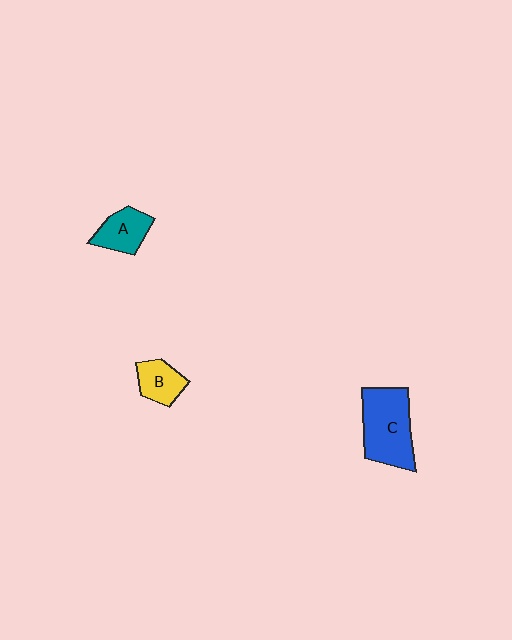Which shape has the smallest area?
Shape B (yellow).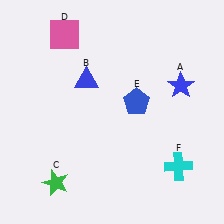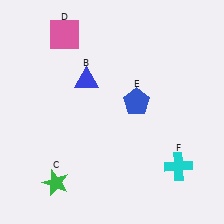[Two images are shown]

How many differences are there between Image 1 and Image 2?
There is 1 difference between the two images.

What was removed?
The blue star (A) was removed in Image 2.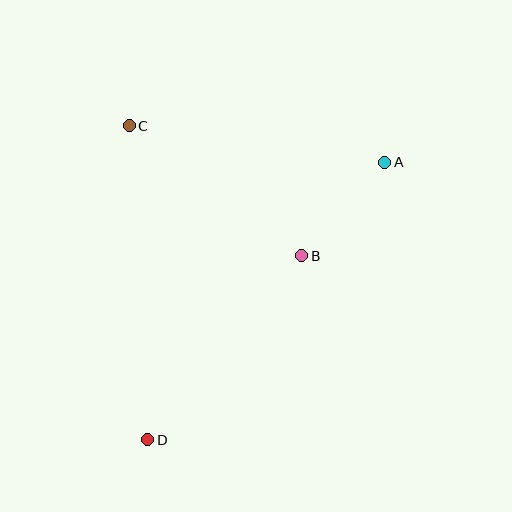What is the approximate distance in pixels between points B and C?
The distance between B and C is approximately 216 pixels.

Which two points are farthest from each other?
Points A and D are farthest from each other.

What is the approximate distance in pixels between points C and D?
The distance between C and D is approximately 314 pixels.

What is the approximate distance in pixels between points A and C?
The distance between A and C is approximately 258 pixels.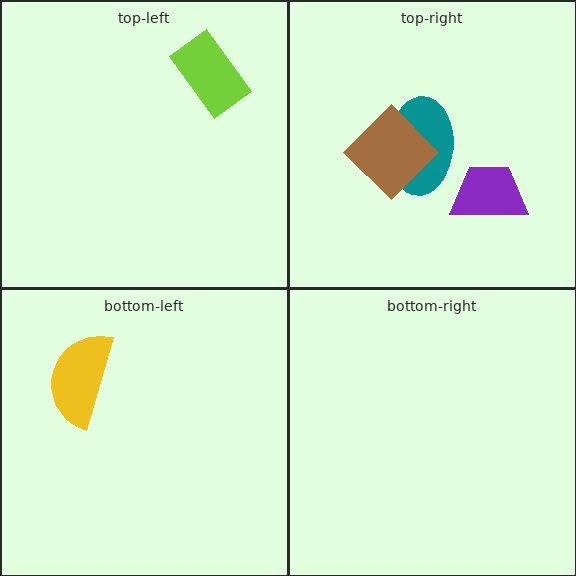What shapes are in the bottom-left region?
The yellow semicircle.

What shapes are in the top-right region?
The teal ellipse, the brown diamond, the purple trapezoid.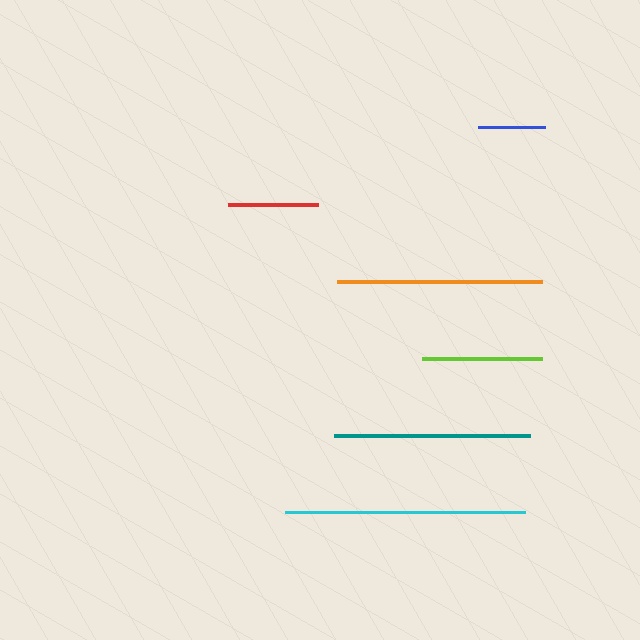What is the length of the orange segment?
The orange segment is approximately 205 pixels long.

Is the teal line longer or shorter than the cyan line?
The cyan line is longer than the teal line.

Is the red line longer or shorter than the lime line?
The lime line is longer than the red line.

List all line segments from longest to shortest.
From longest to shortest: cyan, orange, teal, lime, red, blue.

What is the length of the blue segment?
The blue segment is approximately 67 pixels long.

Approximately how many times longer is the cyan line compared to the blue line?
The cyan line is approximately 3.6 times the length of the blue line.